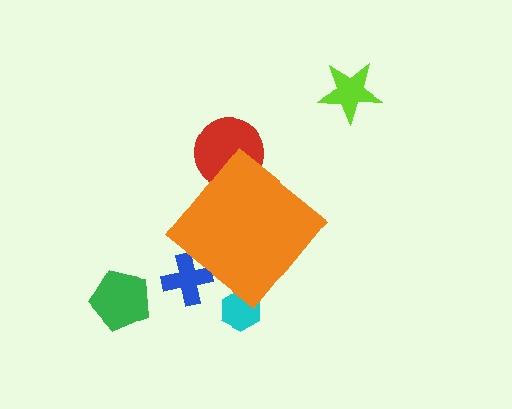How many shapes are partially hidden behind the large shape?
3 shapes are partially hidden.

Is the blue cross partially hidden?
Yes, the blue cross is partially hidden behind the orange diamond.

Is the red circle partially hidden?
Yes, the red circle is partially hidden behind the orange diamond.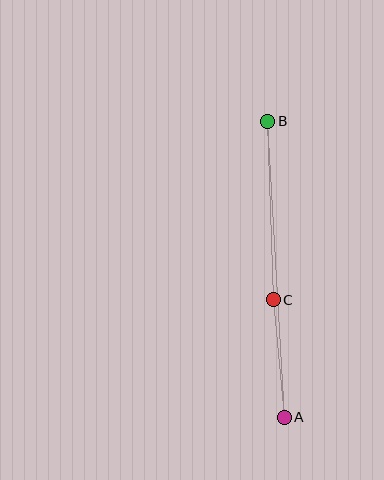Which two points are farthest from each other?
Points A and B are farthest from each other.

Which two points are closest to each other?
Points A and C are closest to each other.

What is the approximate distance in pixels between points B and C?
The distance between B and C is approximately 178 pixels.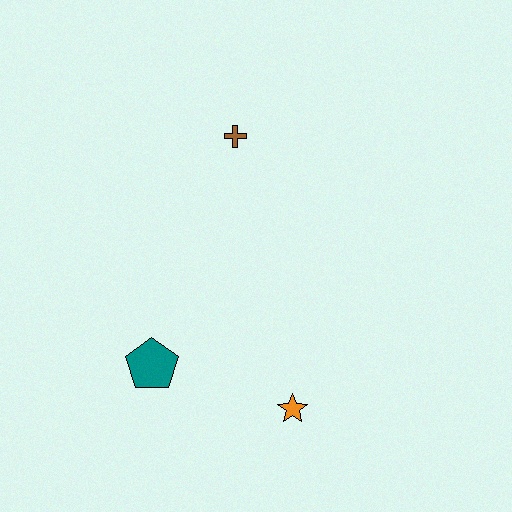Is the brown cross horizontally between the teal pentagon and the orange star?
Yes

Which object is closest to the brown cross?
The teal pentagon is closest to the brown cross.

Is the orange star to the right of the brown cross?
Yes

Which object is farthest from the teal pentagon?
The brown cross is farthest from the teal pentagon.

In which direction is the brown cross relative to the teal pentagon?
The brown cross is above the teal pentagon.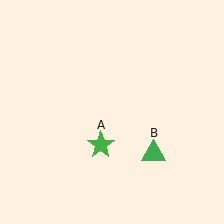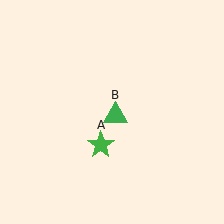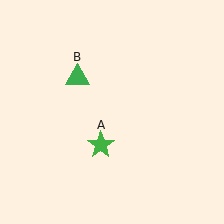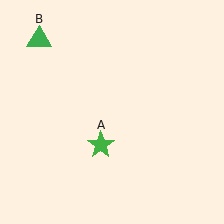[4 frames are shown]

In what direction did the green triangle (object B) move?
The green triangle (object B) moved up and to the left.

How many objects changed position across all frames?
1 object changed position: green triangle (object B).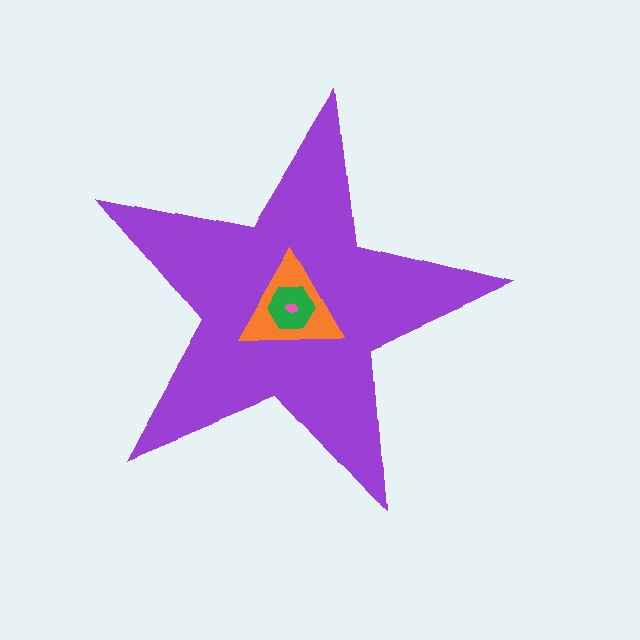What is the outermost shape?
The purple star.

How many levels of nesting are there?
4.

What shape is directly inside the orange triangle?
The green hexagon.